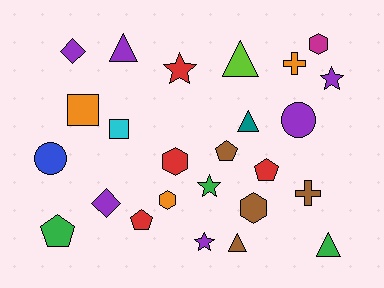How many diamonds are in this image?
There are 2 diamonds.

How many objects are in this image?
There are 25 objects.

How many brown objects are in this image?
There are 4 brown objects.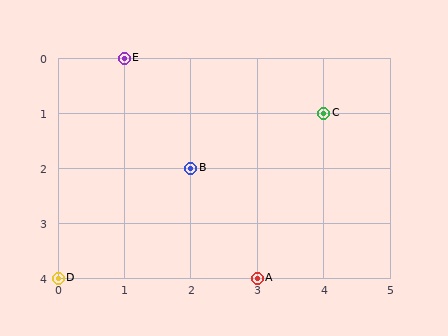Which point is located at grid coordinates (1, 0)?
Point E is at (1, 0).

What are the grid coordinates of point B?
Point B is at grid coordinates (2, 2).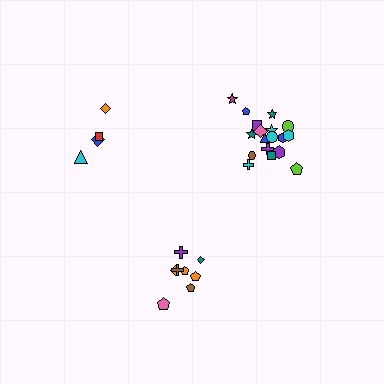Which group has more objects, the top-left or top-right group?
The top-right group.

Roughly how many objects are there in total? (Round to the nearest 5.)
Roughly 30 objects in total.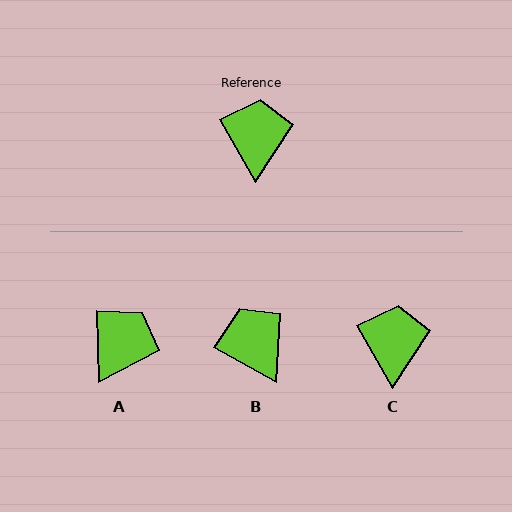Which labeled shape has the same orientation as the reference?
C.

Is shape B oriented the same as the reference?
No, it is off by about 31 degrees.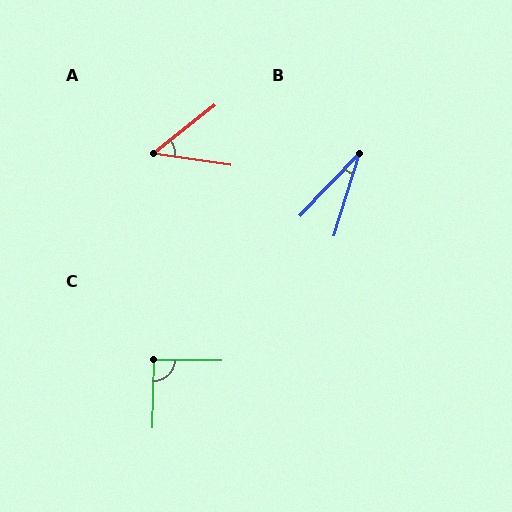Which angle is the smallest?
B, at approximately 27 degrees.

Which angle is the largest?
C, at approximately 91 degrees.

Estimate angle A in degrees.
Approximately 47 degrees.